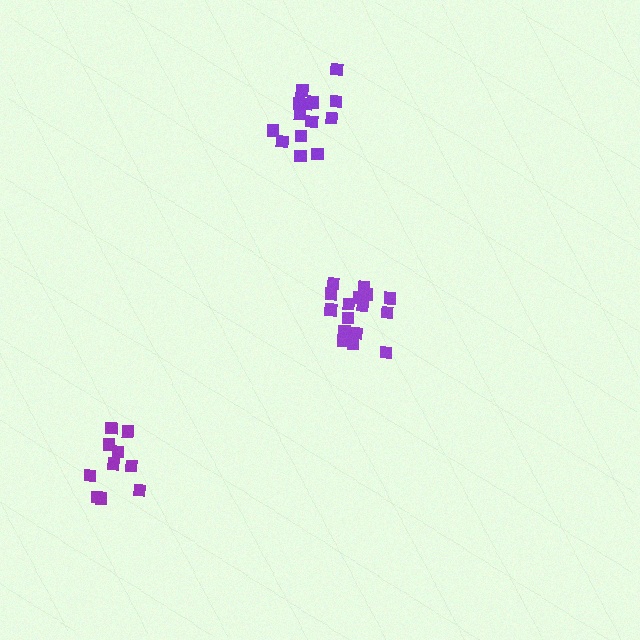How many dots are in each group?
Group 1: 16 dots, Group 2: 10 dots, Group 3: 14 dots (40 total).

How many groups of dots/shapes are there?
There are 3 groups.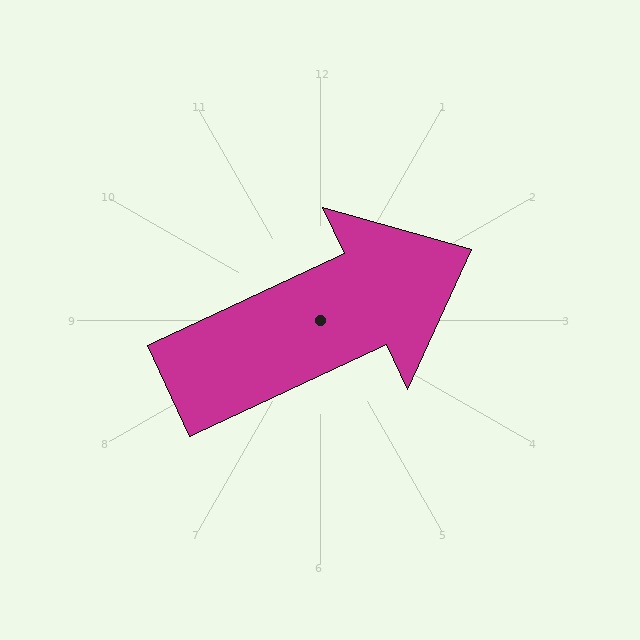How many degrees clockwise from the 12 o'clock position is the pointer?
Approximately 65 degrees.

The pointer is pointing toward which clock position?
Roughly 2 o'clock.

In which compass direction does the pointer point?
Northeast.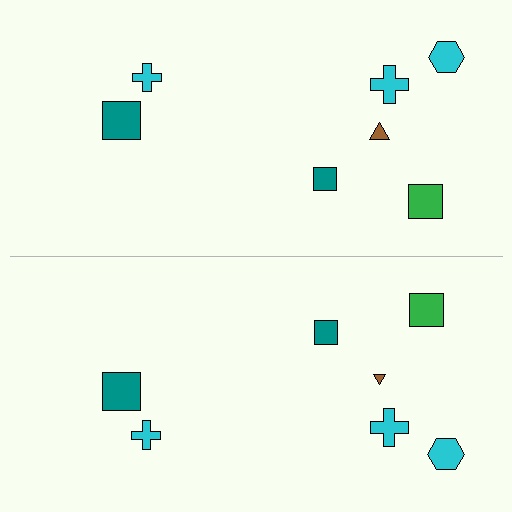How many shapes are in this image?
There are 14 shapes in this image.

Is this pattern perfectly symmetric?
No, the pattern is not perfectly symmetric. The brown triangle on the bottom side has a different size than its mirror counterpart.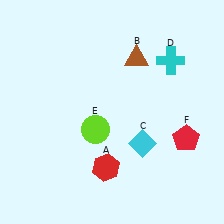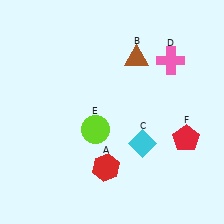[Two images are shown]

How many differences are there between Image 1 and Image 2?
There is 1 difference between the two images.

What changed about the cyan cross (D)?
In Image 1, D is cyan. In Image 2, it changed to pink.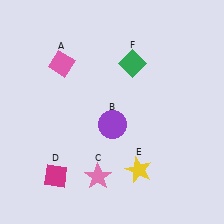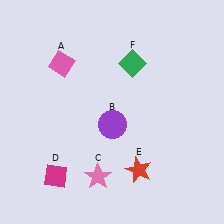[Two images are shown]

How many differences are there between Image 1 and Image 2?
There is 1 difference between the two images.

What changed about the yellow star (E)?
In Image 1, E is yellow. In Image 2, it changed to red.